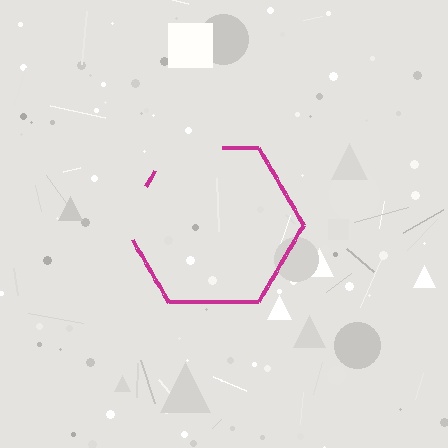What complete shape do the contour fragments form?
The contour fragments form a hexagon.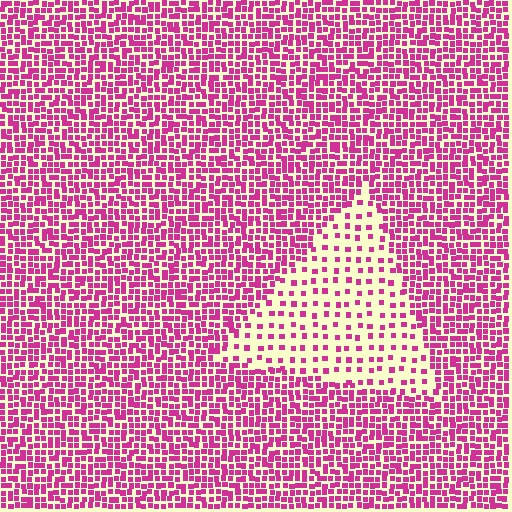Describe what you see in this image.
The image contains small magenta elements arranged at two different densities. A triangle-shaped region is visible where the elements are less densely packed than the surrounding area.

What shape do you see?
I see a triangle.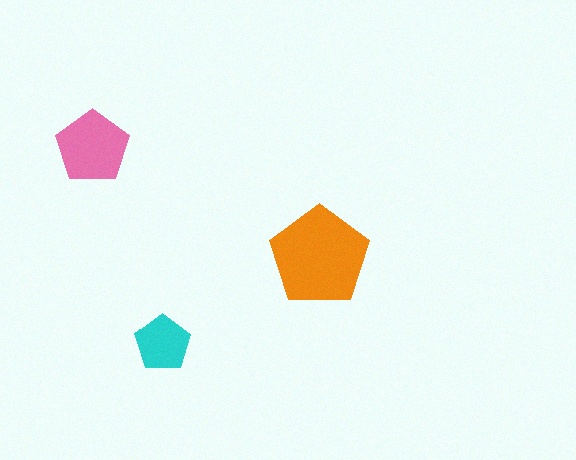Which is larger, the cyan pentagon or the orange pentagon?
The orange one.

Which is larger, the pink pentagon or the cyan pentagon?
The pink one.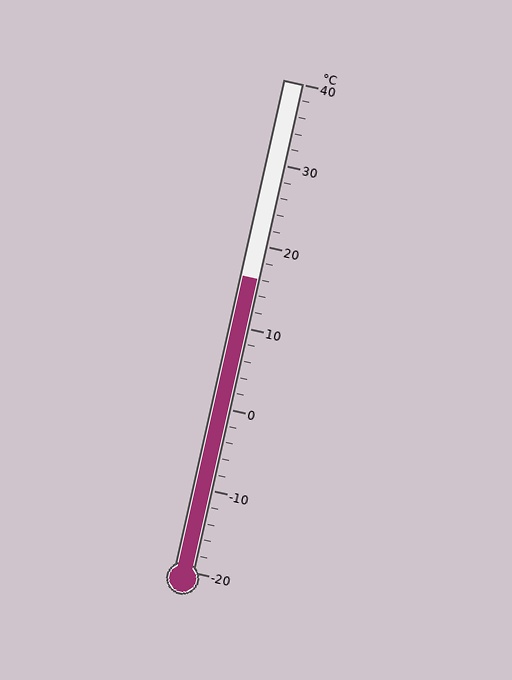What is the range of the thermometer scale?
The thermometer scale ranges from -20°C to 40°C.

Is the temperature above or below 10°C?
The temperature is above 10°C.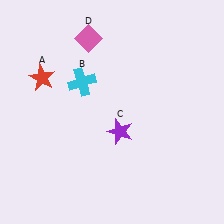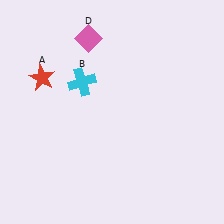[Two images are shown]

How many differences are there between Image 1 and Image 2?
There is 1 difference between the two images.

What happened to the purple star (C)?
The purple star (C) was removed in Image 2. It was in the bottom-right area of Image 1.